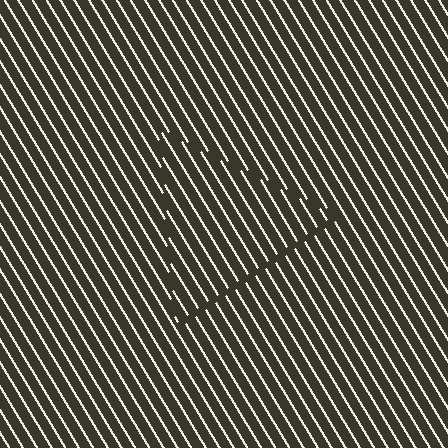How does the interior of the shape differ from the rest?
The interior of the shape contains the same grating, shifted by half a period — the contour is defined by the phase discontinuity where line-ends from the inner and outer gratings abut.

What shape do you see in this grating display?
An illusory triangle. The interior of the shape contains the same grating, shifted by half a period — the contour is defined by the phase discontinuity where line-ends from the inner and outer gratings abut.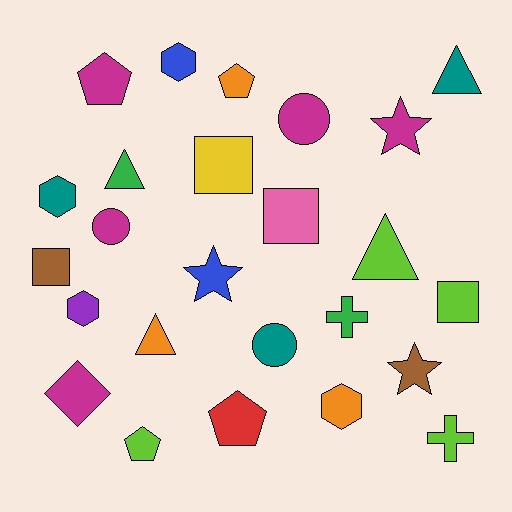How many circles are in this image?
There are 3 circles.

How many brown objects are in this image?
There are 2 brown objects.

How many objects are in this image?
There are 25 objects.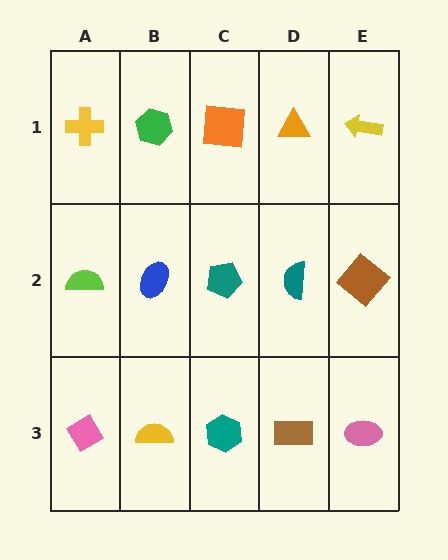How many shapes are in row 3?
5 shapes.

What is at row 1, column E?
A yellow arrow.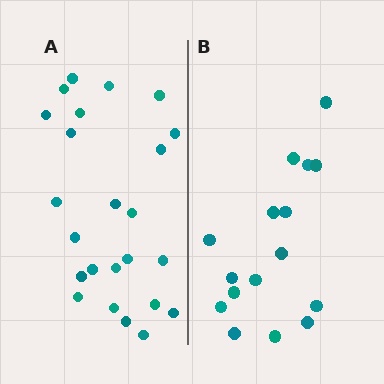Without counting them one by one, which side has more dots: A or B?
Region A (the left region) has more dots.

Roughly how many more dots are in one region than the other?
Region A has roughly 8 or so more dots than region B.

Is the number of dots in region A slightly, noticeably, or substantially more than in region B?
Region A has substantially more. The ratio is roughly 1.5 to 1.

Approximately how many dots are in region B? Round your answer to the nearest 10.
About 20 dots. (The exact count is 16, which rounds to 20.)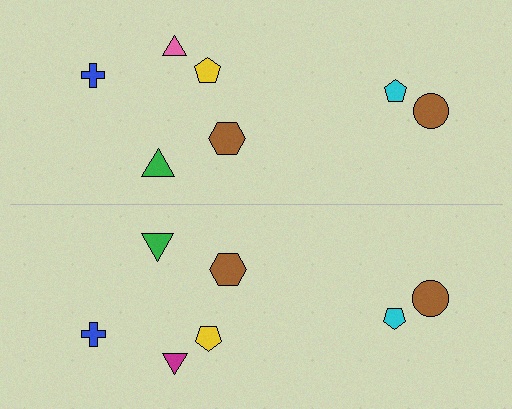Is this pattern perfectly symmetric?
No, the pattern is not perfectly symmetric. The magenta triangle on the bottom side breaks the symmetry — its mirror counterpart is pink.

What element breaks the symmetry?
The magenta triangle on the bottom side breaks the symmetry — its mirror counterpart is pink.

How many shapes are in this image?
There are 14 shapes in this image.